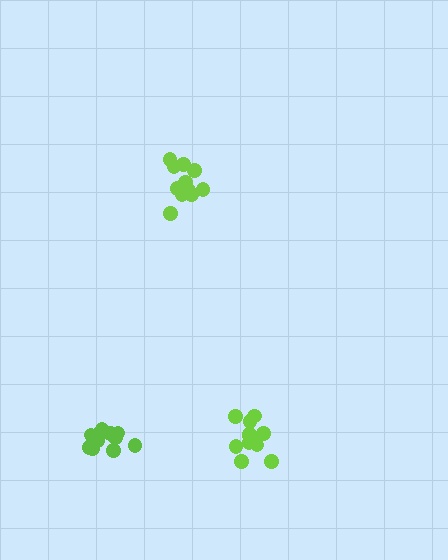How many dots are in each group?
Group 1: 11 dots, Group 2: 12 dots, Group 3: 12 dots (35 total).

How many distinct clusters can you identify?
There are 3 distinct clusters.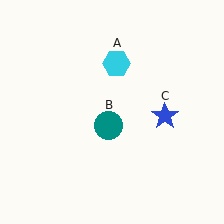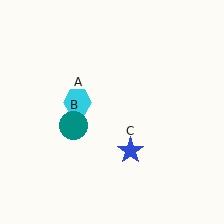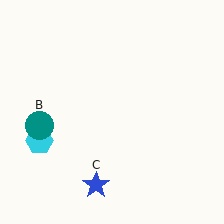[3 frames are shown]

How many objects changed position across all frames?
3 objects changed position: cyan hexagon (object A), teal circle (object B), blue star (object C).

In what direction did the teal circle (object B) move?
The teal circle (object B) moved left.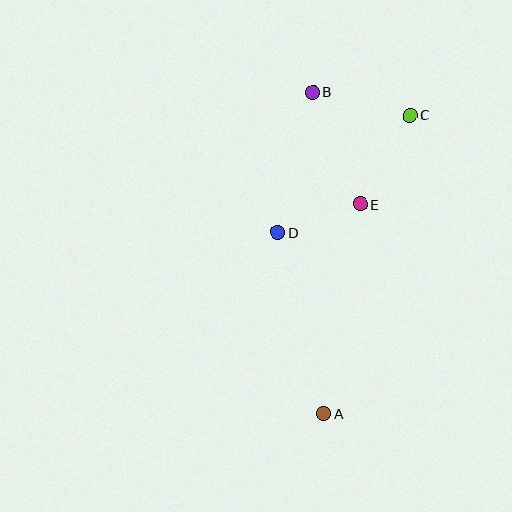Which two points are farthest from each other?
Points A and B are farthest from each other.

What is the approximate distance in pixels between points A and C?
The distance between A and C is approximately 311 pixels.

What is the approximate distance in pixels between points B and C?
The distance between B and C is approximately 100 pixels.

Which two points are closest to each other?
Points D and E are closest to each other.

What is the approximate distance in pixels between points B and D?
The distance between B and D is approximately 144 pixels.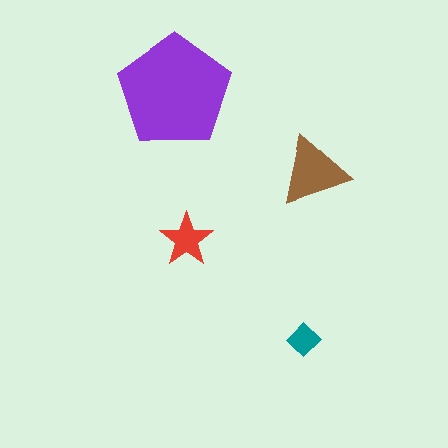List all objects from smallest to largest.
The teal diamond, the red star, the brown triangle, the purple pentagon.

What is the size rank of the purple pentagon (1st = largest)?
1st.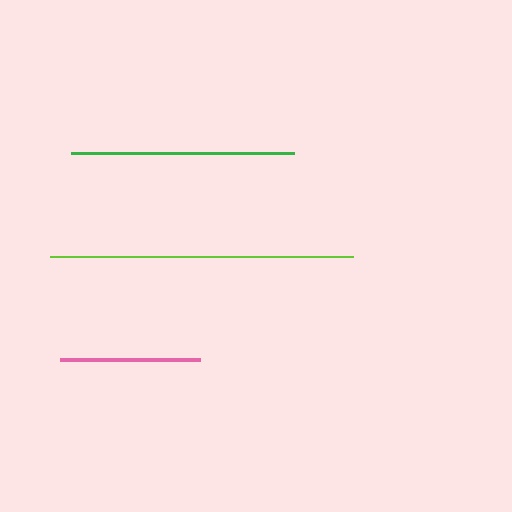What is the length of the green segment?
The green segment is approximately 223 pixels long.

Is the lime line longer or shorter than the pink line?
The lime line is longer than the pink line.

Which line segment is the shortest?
The pink line is the shortest at approximately 139 pixels.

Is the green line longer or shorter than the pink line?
The green line is longer than the pink line.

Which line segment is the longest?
The lime line is the longest at approximately 303 pixels.